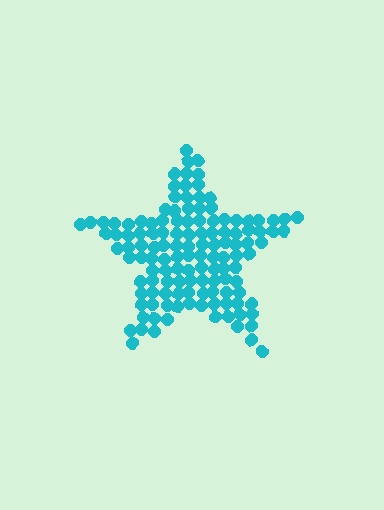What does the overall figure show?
The overall figure shows a star.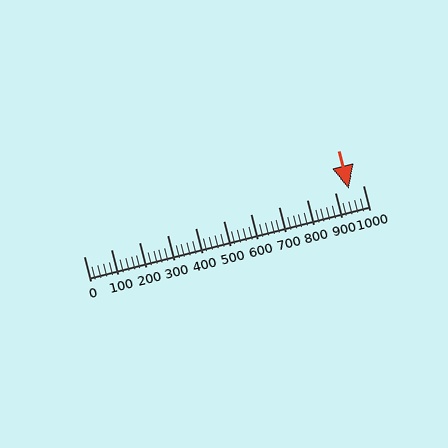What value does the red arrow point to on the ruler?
The red arrow points to approximately 951.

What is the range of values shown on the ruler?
The ruler shows values from 0 to 1000.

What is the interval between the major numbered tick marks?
The major tick marks are spaced 100 units apart.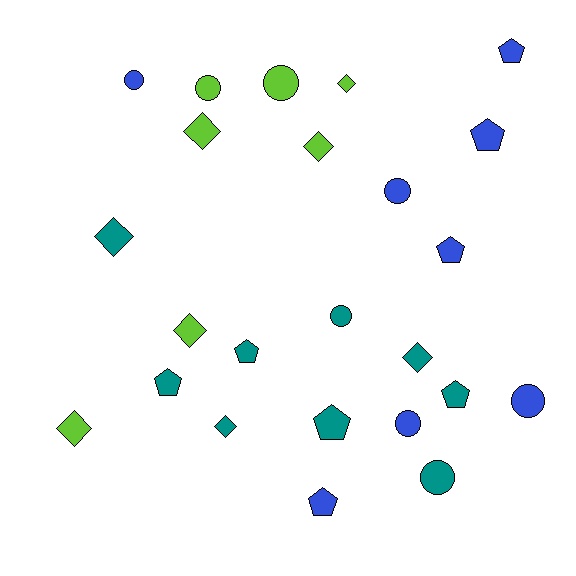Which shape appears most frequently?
Pentagon, with 8 objects.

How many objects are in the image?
There are 24 objects.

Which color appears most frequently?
Teal, with 9 objects.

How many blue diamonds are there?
There are no blue diamonds.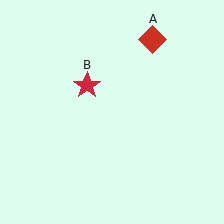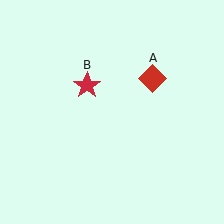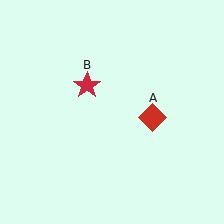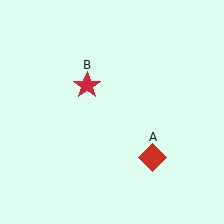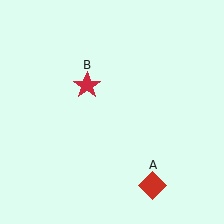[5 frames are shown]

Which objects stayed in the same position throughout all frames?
Red star (object B) remained stationary.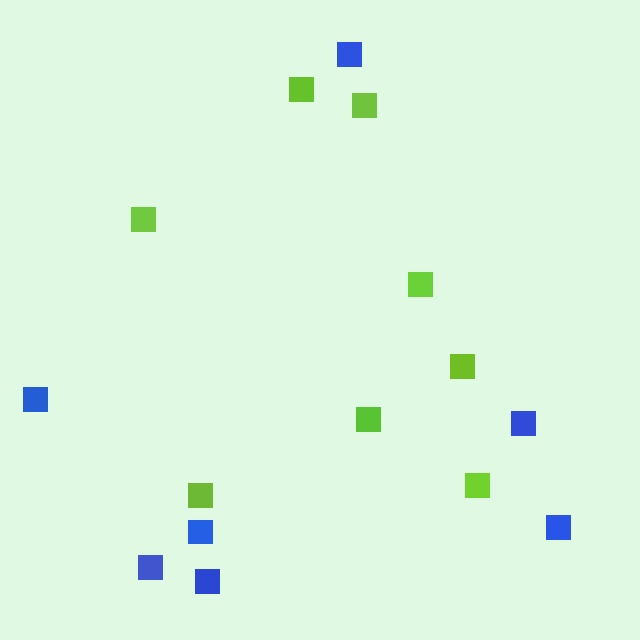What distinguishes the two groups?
There are 2 groups: one group of lime squares (8) and one group of blue squares (7).